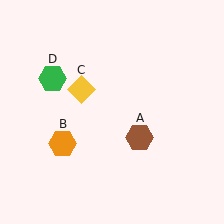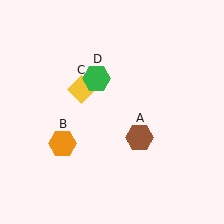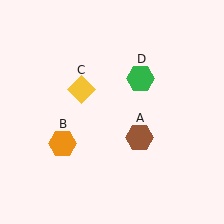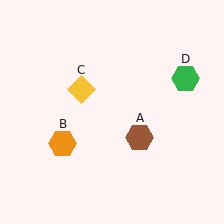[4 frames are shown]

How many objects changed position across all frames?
1 object changed position: green hexagon (object D).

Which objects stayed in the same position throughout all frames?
Brown hexagon (object A) and orange hexagon (object B) and yellow diamond (object C) remained stationary.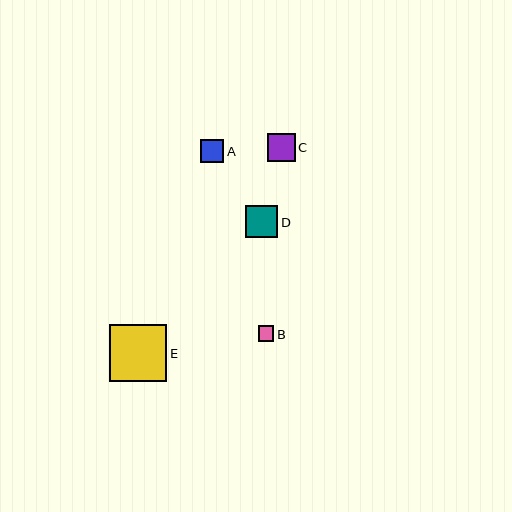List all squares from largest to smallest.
From largest to smallest: E, D, C, A, B.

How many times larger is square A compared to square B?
Square A is approximately 1.5 times the size of square B.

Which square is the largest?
Square E is the largest with a size of approximately 57 pixels.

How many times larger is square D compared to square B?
Square D is approximately 2.1 times the size of square B.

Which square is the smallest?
Square B is the smallest with a size of approximately 16 pixels.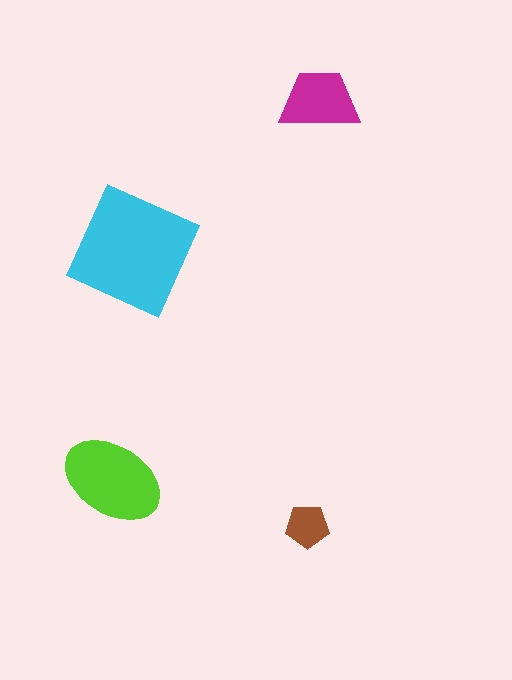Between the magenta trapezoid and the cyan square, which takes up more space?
The cyan square.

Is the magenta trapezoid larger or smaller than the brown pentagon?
Larger.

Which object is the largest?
The cyan square.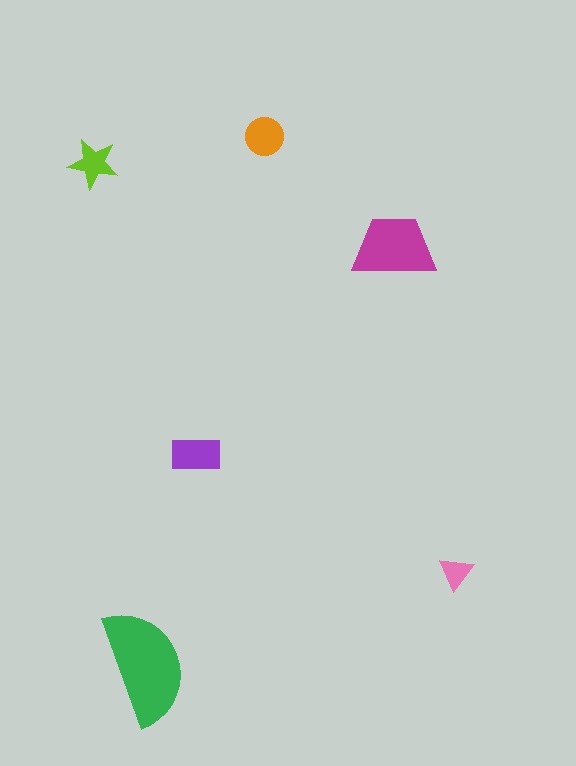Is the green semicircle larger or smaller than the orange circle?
Larger.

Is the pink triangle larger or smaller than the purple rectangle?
Smaller.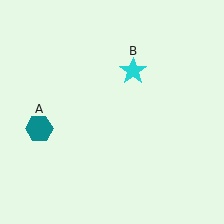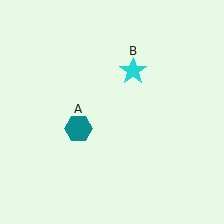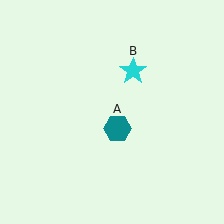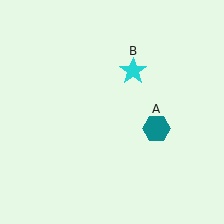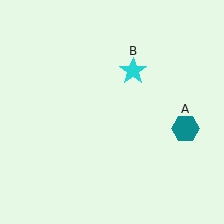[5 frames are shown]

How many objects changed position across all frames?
1 object changed position: teal hexagon (object A).